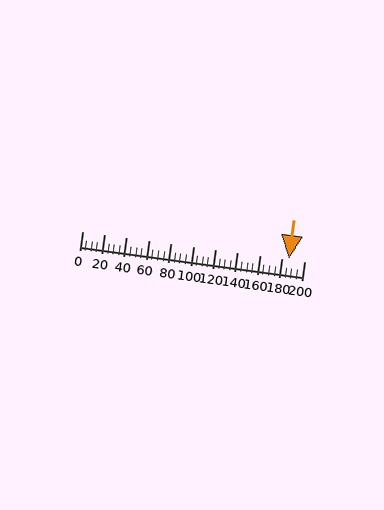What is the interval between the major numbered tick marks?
The major tick marks are spaced 20 units apart.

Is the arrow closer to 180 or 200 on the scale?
The arrow is closer to 180.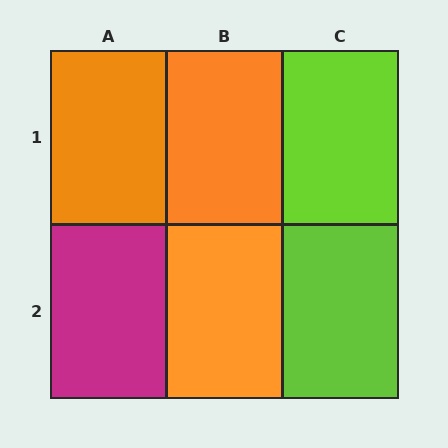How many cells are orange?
3 cells are orange.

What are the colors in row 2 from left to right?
Magenta, orange, lime.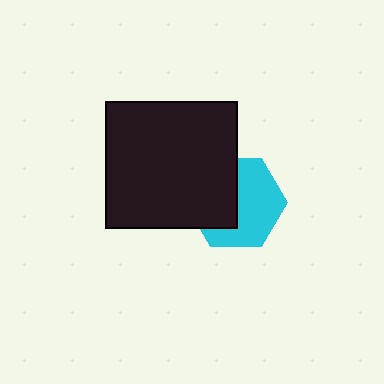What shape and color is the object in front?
The object in front is a black rectangle.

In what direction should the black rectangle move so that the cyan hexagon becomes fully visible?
The black rectangle should move left. That is the shortest direction to clear the overlap and leave the cyan hexagon fully visible.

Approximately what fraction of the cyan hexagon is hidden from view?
Roughly 44% of the cyan hexagon is hidden behind the black rectangle.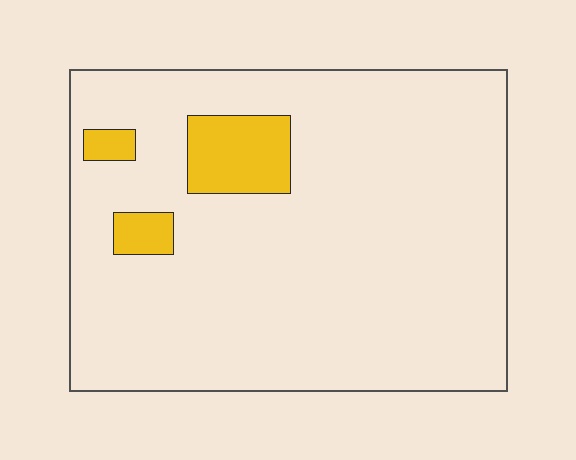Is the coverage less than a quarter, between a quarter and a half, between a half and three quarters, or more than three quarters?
Less than a quarter.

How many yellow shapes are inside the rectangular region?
3.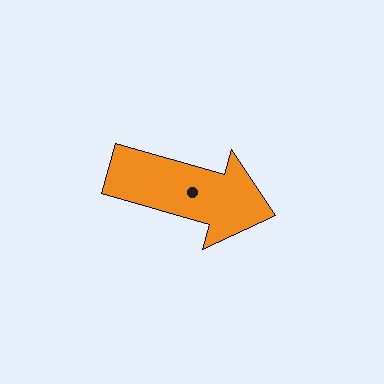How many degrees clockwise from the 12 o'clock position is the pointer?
Approximately 106 degrees.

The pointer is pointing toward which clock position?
Roughly 4 o'clock.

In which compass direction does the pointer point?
East.